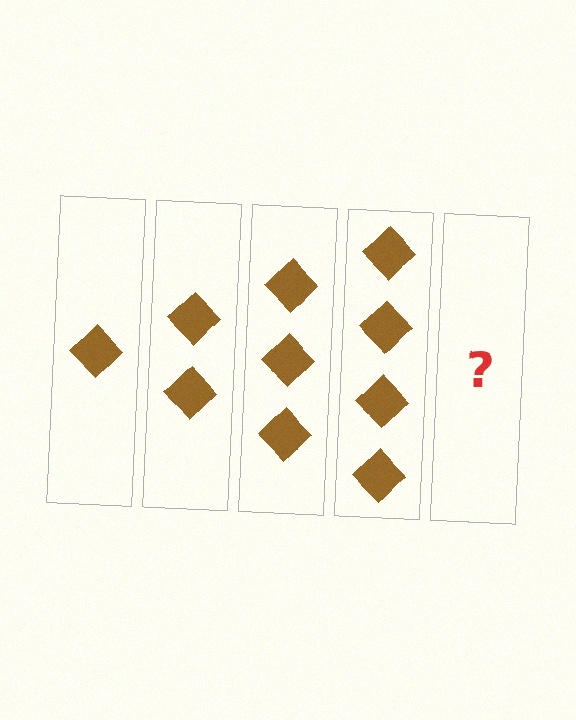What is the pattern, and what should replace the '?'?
The pattern is that each step adds one more diamond. The '?' should be 5 diamonds.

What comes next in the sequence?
The next element should be 5 diamonds.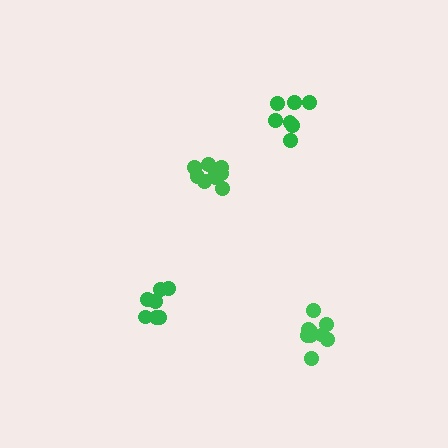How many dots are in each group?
Group 1: 9 dots, Group 2: 7 dots, Group 3: 7 dots, Group 4: 9 dots (32 total).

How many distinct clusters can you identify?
There are 4 distinct clusters.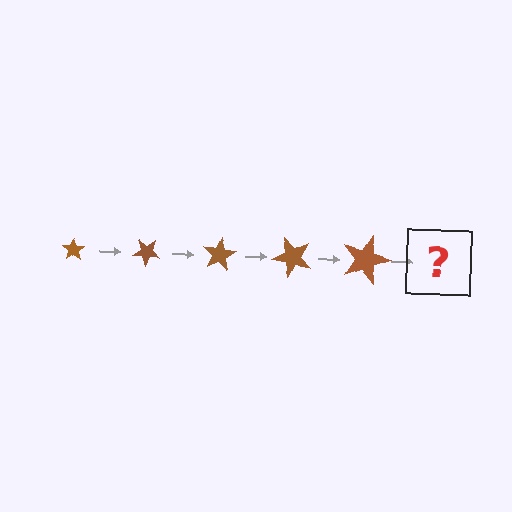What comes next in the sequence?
The next element should be a star, larger than the previous one and rotated 200 degrees from the start.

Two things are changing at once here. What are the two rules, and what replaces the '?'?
The two rules are that the star grows larger each step and it rotates 40 degrees each step. The '?' should be a star, larger than the previous one and rotated 200 degrees from the start.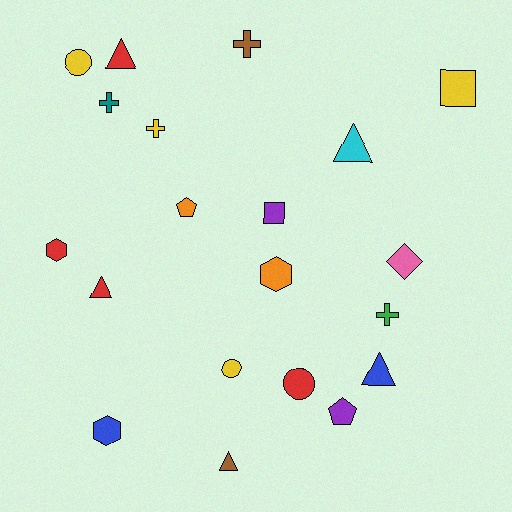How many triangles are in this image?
There are 5 triangles.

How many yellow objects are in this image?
There are 4 yellow objects.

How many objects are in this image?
There are 20 objects.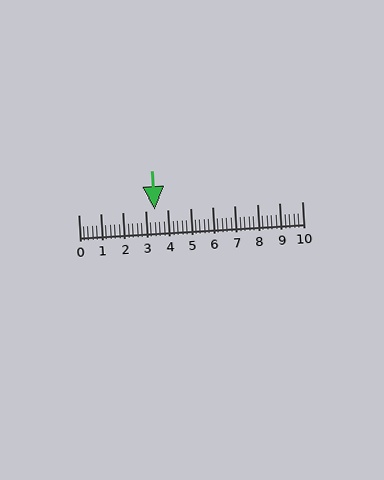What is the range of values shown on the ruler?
The ruler shows values from 0 to 10.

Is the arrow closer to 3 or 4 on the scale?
The arrow is closer to 3.